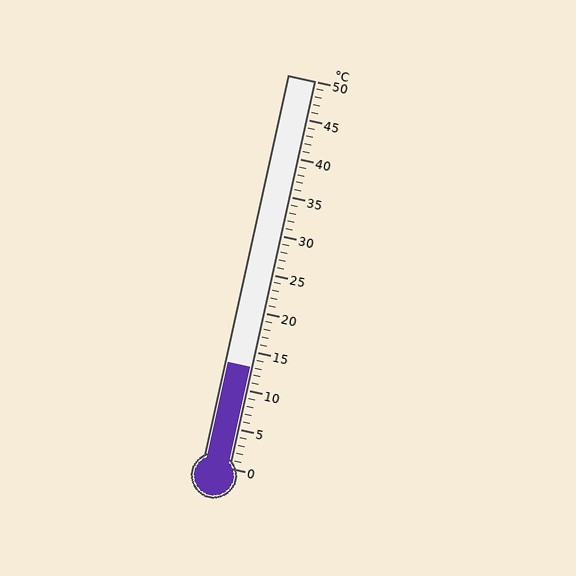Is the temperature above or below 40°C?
The temperature is below 40°C.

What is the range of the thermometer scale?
The thermometer scale ranges from 0°C to 50°C.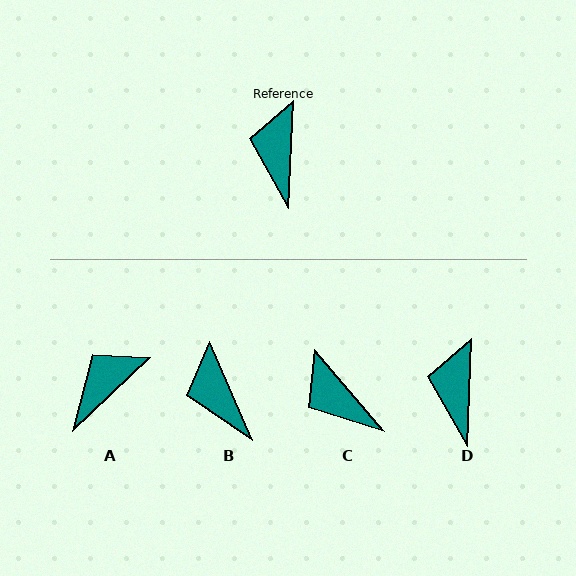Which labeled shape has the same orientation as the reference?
D.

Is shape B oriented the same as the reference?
No, it is off by about 26 degrees.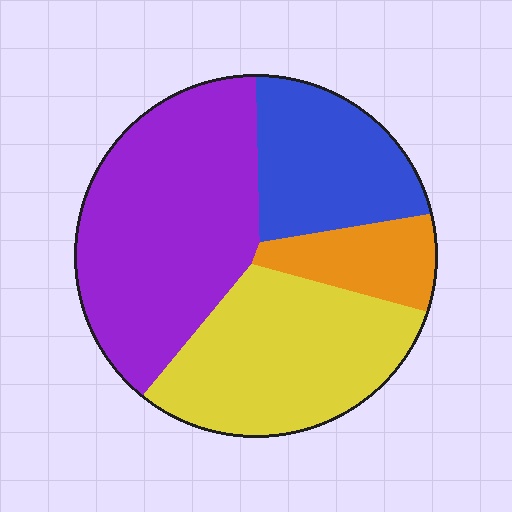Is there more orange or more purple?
Purple.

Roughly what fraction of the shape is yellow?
Yellow takes up between a sixth and a third of the shape.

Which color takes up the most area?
Purple, at roughly 40%.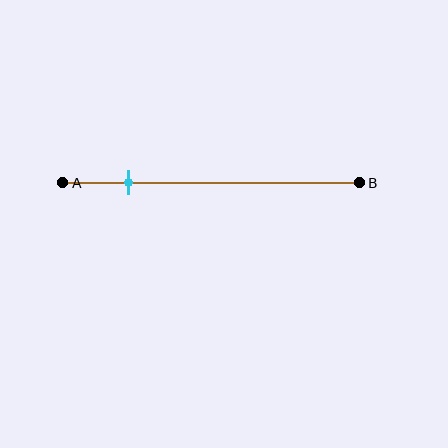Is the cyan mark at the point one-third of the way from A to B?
No, the mark is at about 20% from A, not at the 33% one-third point.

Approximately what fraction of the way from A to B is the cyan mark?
The cyan mark is approximately 20% of the way from A to B.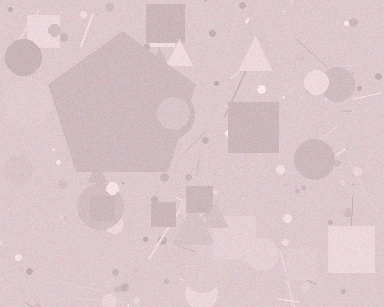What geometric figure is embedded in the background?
A pentagon is embedded in the background.